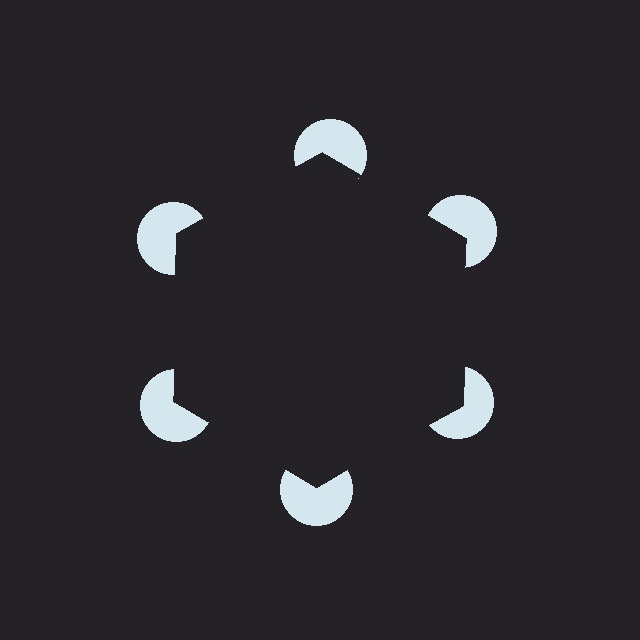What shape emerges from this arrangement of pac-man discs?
An illusory hexagon — its edges are inferred from the aligned wedge cuts in the pac-man discs, not physically drawn.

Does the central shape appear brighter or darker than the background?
It typically appears slightly darker than the background, even though no actual brightness change is drawn.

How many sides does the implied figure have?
6 sides.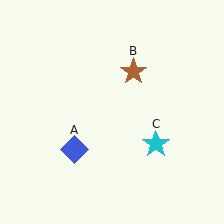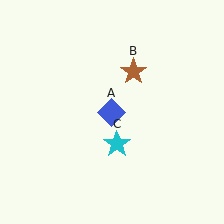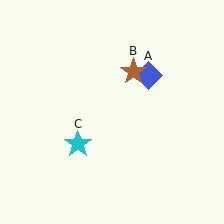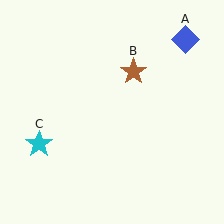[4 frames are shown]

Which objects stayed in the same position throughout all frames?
Brown star (object B) remained stationary.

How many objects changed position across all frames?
2 objects changed position: blue diamond (object A), cyan star (object C).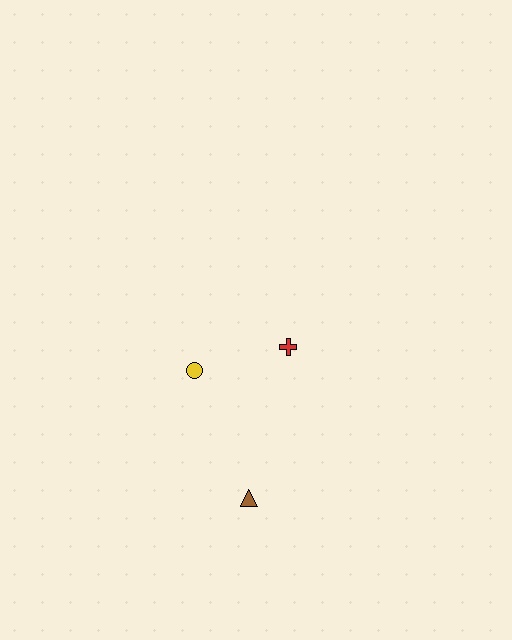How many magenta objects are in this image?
There are no magenta objects.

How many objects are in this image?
There are 3 objects.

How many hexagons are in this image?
There are no hexagons.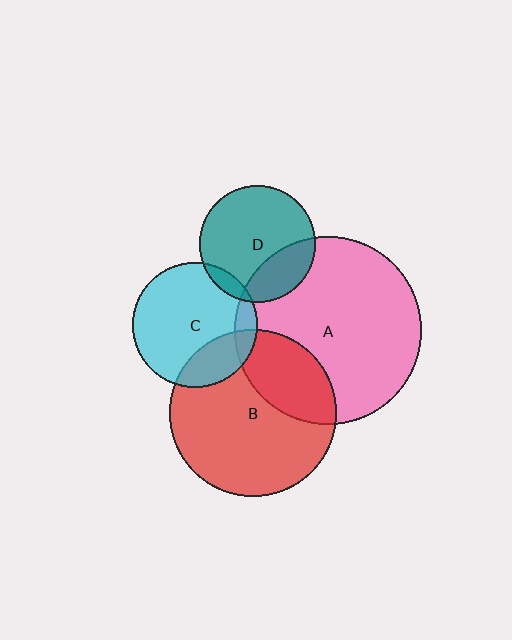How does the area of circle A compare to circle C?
Approximately 2.3 times.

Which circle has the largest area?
Circle A (pink).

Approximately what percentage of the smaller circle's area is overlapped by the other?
Approximately 10%.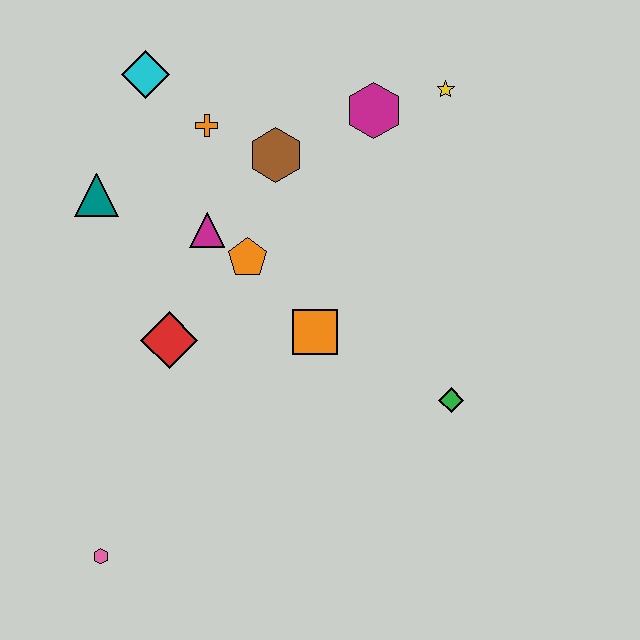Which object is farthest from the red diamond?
The yellow star is farthest from the red diamond.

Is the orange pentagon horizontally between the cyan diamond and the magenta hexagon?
Yes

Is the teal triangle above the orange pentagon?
Yes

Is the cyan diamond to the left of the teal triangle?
No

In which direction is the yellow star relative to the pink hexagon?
The yellow star is above the pink hexagon.